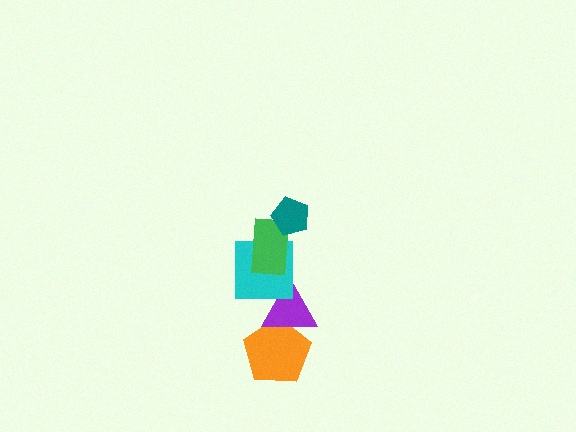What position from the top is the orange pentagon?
The orange pentagon is 5th from the top.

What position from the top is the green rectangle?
The green rectangle is 2nd from the top.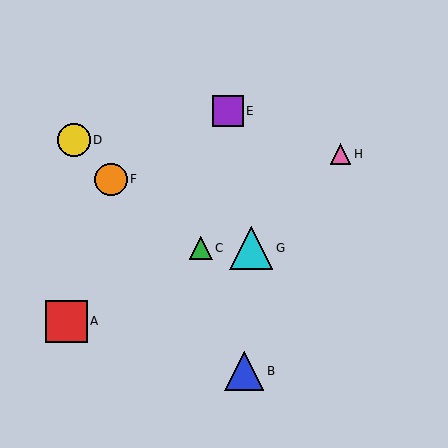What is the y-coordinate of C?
Object C is at y≈248.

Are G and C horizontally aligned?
Yes, both are at y≈248.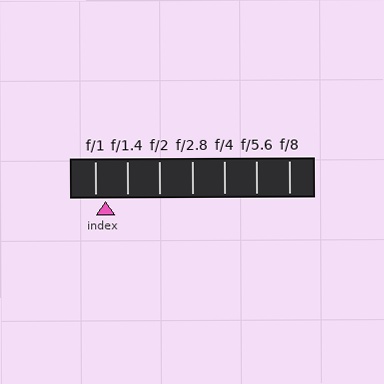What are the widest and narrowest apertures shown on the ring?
The widest aperture shown is f/1 and the narrowest is f/8.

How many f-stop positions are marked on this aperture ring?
There are 7 f-stop positions marked.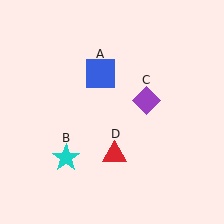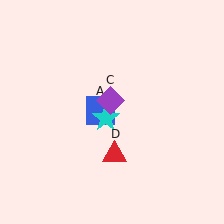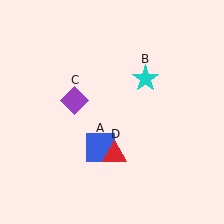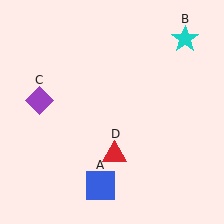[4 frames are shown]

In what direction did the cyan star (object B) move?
The cyan star (object B) moved up and to the right.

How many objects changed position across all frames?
3 objects changed position: blue square (object A), cyan star (object B), purple diamond (object C).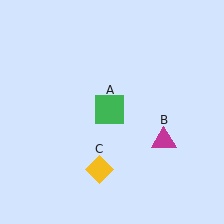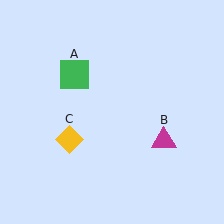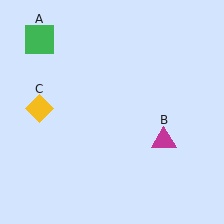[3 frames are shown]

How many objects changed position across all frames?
2 objects changed position: green square (object A), yellow diamond (object C).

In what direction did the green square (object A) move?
The green square (object A) moved up and to the left.